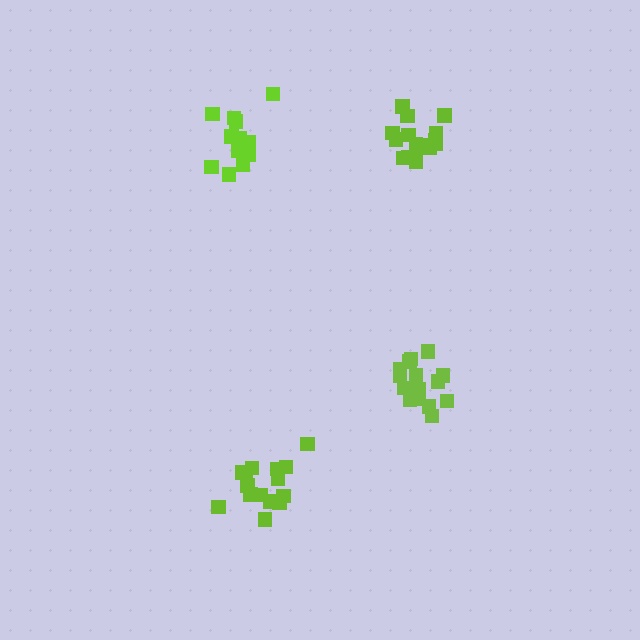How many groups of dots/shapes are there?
There are 4 groups.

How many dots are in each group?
Group 1: 12 dots, Group 2: 15 dots, Group 3: 15 dots, Group 4: 16 dots (58 total).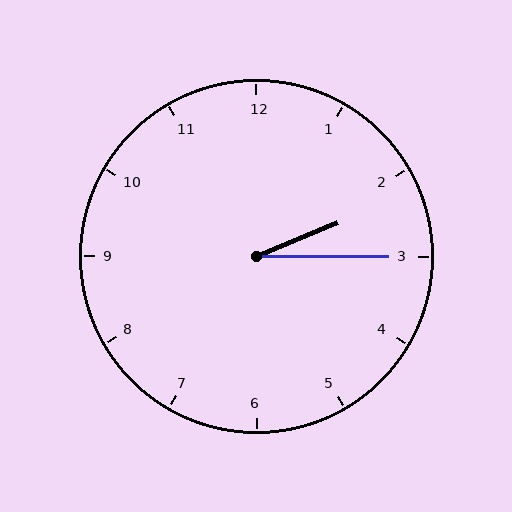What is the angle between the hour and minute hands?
Approximately 22 degrees.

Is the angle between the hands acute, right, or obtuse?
It is acute.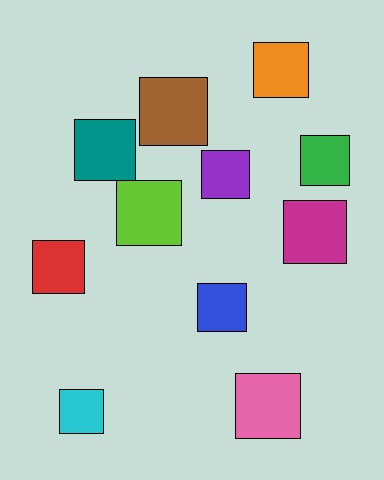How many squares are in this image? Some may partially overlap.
There are 11 squares.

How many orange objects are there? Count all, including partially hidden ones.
There is 1 orange object.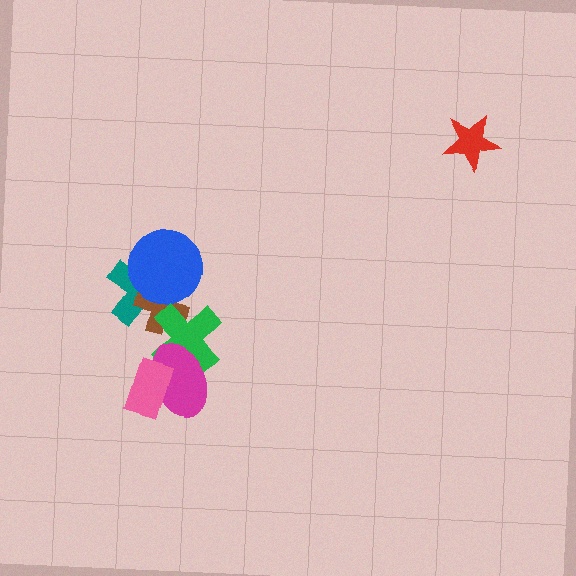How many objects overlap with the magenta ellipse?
2 objects overlap with the magenta ellipse.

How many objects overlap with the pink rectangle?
1 object overlaps with the pink rectangle.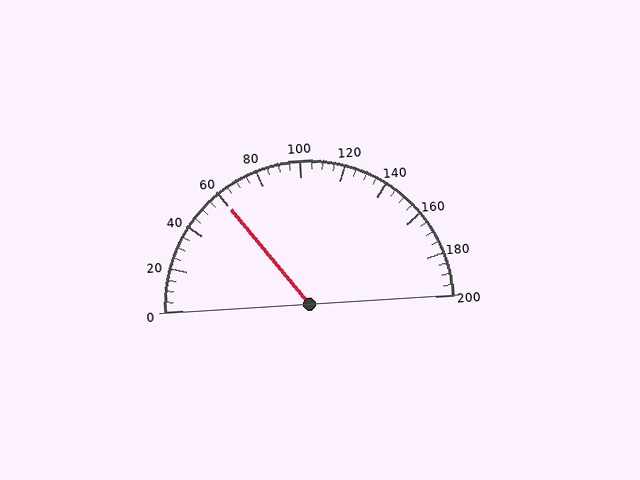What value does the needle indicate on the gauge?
The needle indicates approximately 60.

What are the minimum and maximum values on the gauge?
The gauge ranges from 0 to 200.